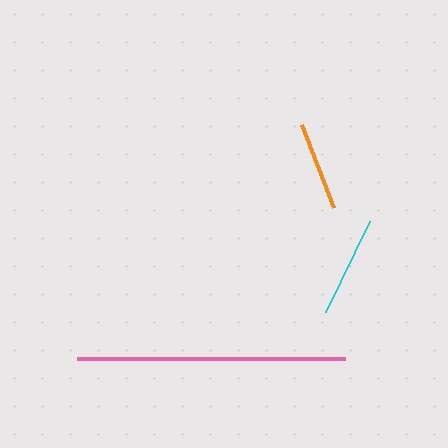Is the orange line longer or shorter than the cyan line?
The cyan line is longer than the orange line.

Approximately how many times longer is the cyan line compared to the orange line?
The cyan line is approximately 1.1 times the length of the orange line.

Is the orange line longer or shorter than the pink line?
The pink line is longer than the orange line.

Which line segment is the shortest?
The orange line is the shortest at approximately 89 pixels.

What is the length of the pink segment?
The pink segment is approximately 268 pixels long.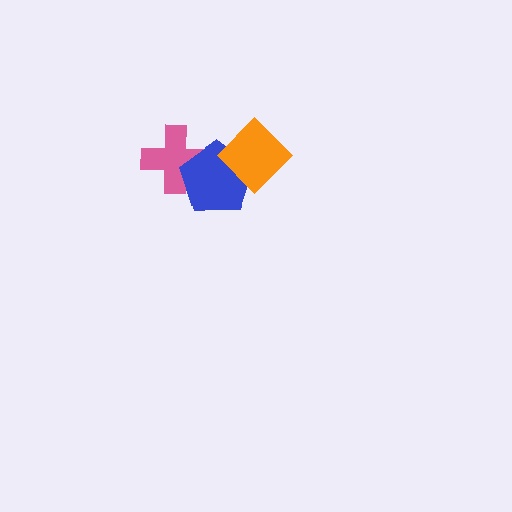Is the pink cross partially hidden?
Yes, it is partially covered by another shape.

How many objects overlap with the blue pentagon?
2 objects overlap with the blue pentagon.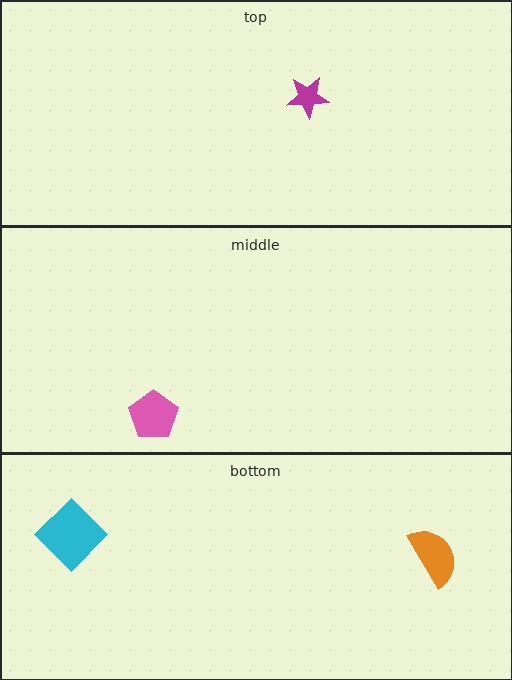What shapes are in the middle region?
The pink pentagon.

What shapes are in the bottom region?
The orange semicircle, the cyan diamond.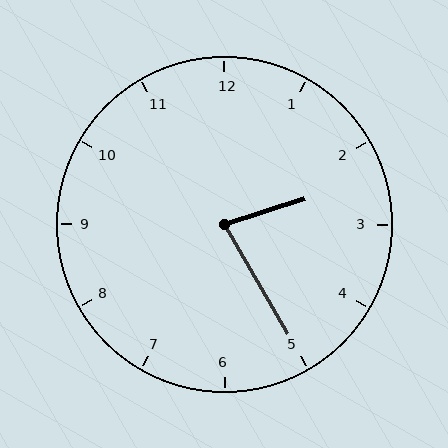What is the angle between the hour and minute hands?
Approximately 78 degrees.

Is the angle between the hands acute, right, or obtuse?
It is acute.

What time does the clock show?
2:25.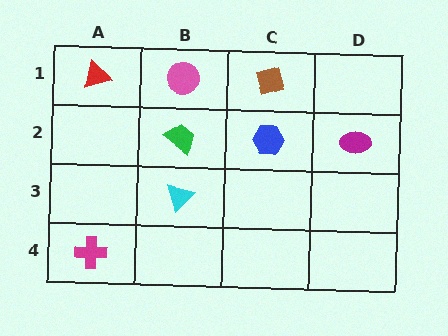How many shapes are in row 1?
3 shapes.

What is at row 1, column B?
A pink circle.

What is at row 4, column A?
A magenta cross.